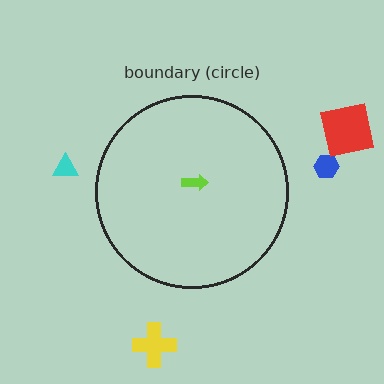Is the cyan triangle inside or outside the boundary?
Outside.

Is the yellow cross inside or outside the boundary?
Outside.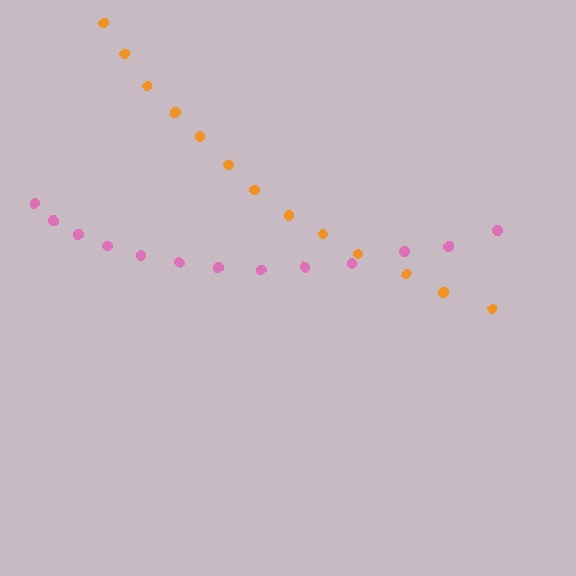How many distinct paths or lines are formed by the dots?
There are 2 distinct paths.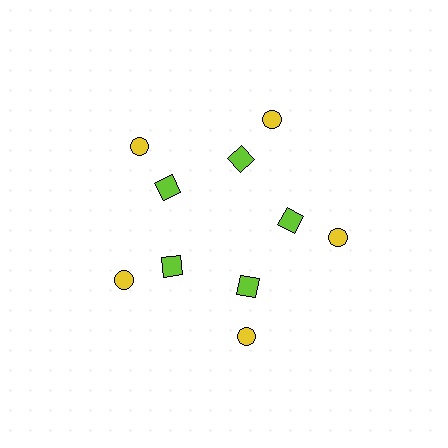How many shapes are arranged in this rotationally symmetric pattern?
There are 10 shapes, arranged in 5 groups of 2.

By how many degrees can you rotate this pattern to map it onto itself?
The pattern maps onto itself every 72 degrees of rotation.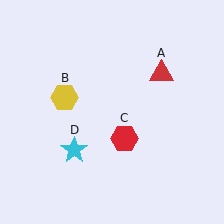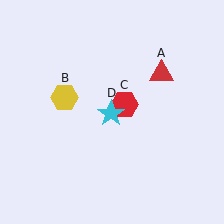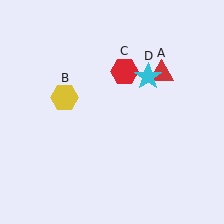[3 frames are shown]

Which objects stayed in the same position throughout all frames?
Red triangle (object A) and yellow hexagon (object B) remained stationary.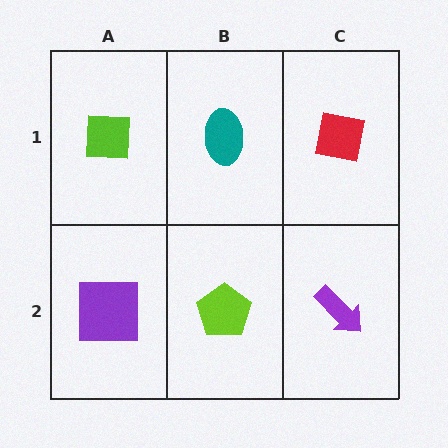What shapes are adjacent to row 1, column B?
A lime pentagon (row 2, column B), a lime square (row 1, column A), a red square (row 1, column C).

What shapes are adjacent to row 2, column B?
A teal ellipse (row 1, column B), a purple square (row 2, column A), a purple arrow (row 2, column C).